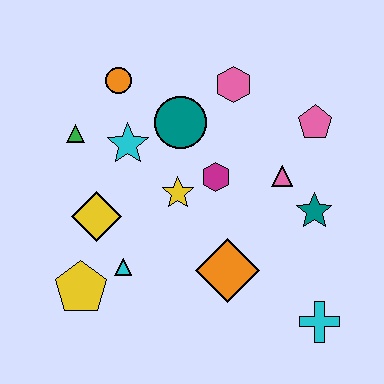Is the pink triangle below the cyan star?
Yes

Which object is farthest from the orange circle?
The cyan cross is farthest from the orange circle.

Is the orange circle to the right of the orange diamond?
No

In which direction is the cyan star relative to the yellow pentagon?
The cyan star is above the yellow pentagon.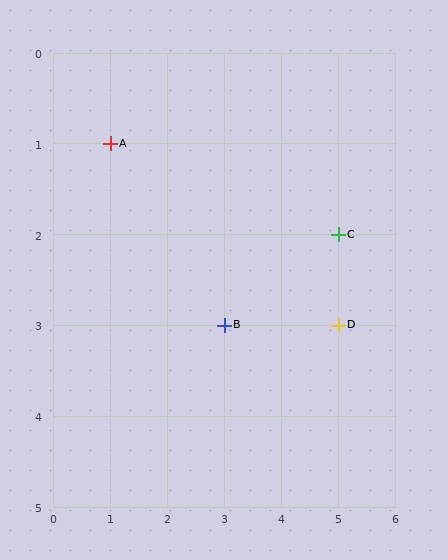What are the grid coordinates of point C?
Point C is at grid coordinates (5, 2).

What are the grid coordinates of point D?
Point D is at grid coordinates (5, 3).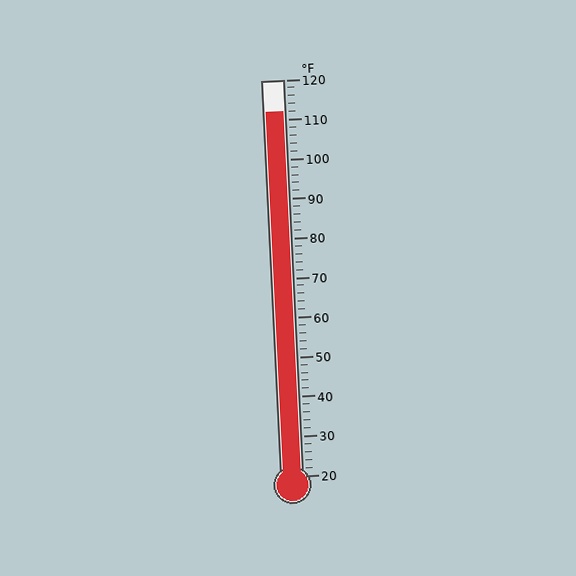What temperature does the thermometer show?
The thermometer shows approximately 112°F.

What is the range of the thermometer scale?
The thermometer scale ranges from 20°F to 120°F.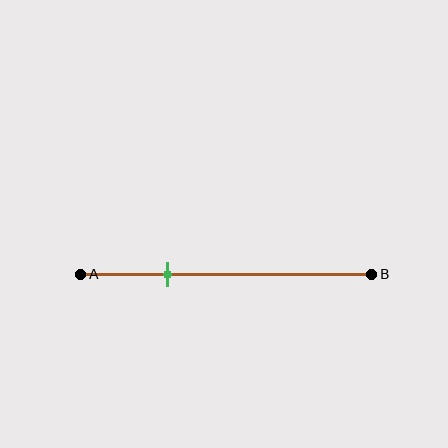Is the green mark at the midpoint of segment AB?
No, the mark is at about 30% from A, not at the 50% midpoint.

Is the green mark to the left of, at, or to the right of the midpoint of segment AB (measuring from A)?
The green mark is to the left of the midpoint of segment AB.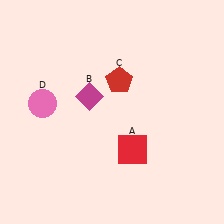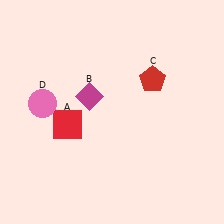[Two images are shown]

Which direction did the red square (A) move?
The red square (A) moved left.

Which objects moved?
The objects that moved are: the red square (A), the red pentagon (C).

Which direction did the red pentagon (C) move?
The red pentagon (C) moved right.